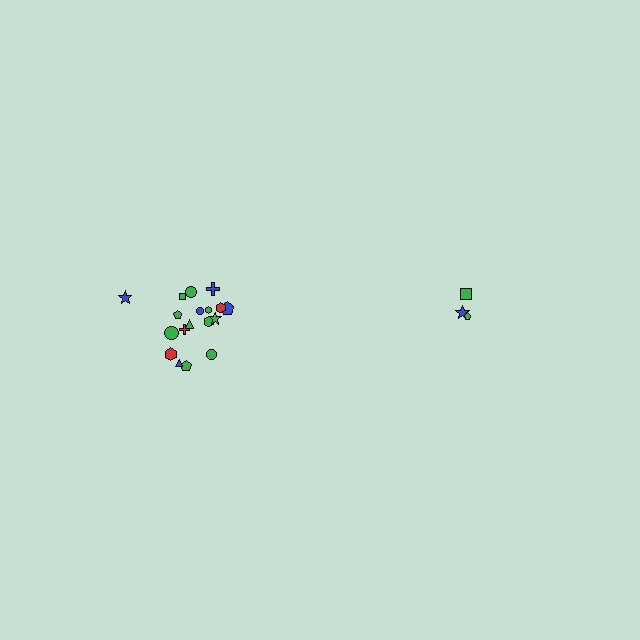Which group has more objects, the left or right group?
The left group.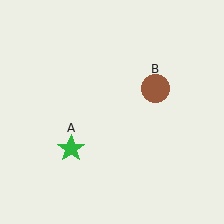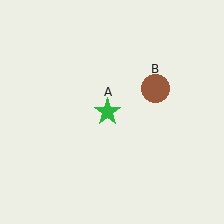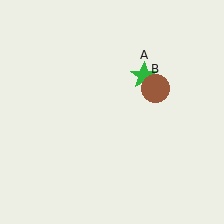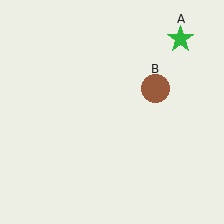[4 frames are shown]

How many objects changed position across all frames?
1 object changed position: green star (object A).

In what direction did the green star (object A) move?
The green star (object A) moved up and to the right.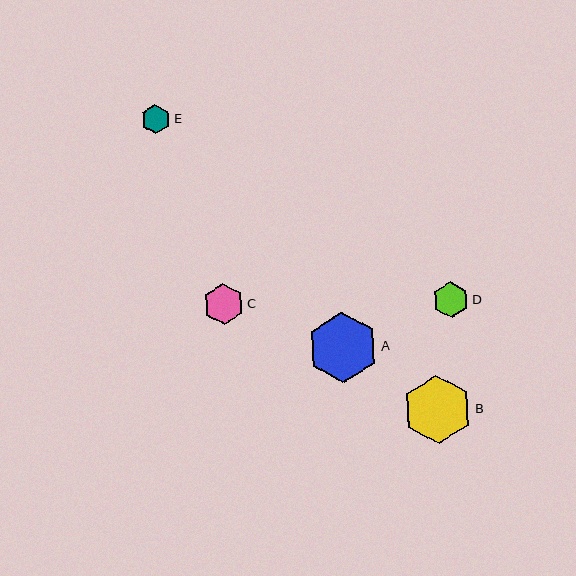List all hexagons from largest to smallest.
From largest to smallest: A, B, C, D, E.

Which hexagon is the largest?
Hexagon A is the largest with a size of approximately 71 pixels.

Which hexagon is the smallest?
Hexagon E is the smallest with a size of approximately 29 pixels.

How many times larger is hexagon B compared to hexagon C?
Hexagon B is approximately 1.7 times the size of hexagon C.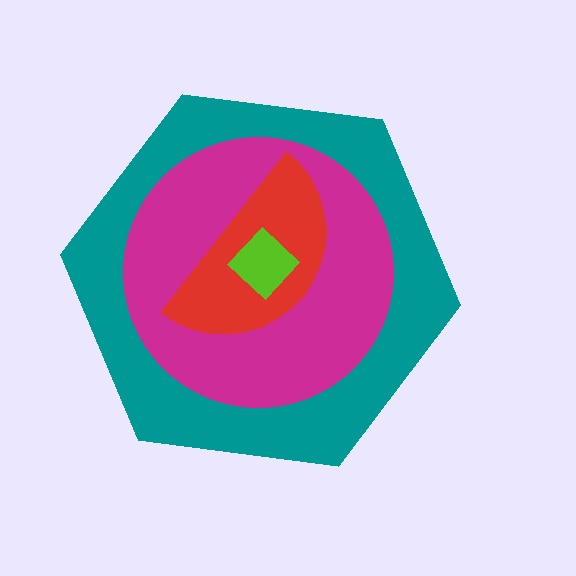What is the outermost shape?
The teal hexagon.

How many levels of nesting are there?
4.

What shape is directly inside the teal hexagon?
The magenta circle.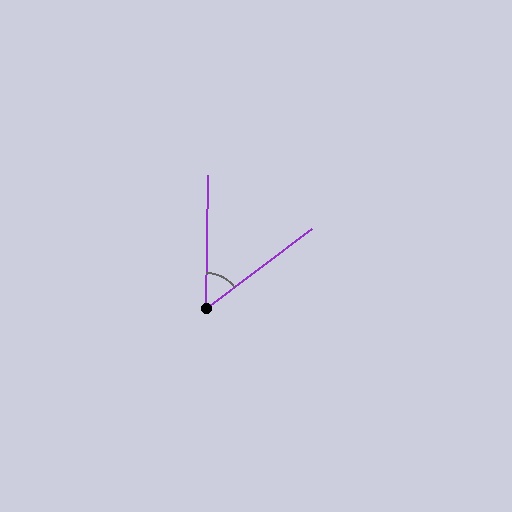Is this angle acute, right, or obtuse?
It is acute.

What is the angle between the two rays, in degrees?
Approximately 52 degrees.